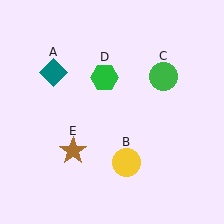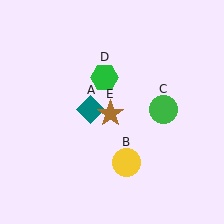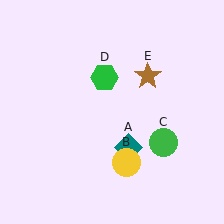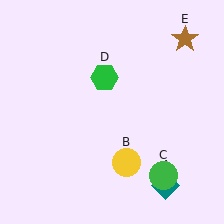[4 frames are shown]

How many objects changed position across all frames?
3 objects changed position: teal diamond (object A), green circle (object C), brown star (object E).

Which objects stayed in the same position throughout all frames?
Yellow circle (object B) and green hexagon (object D) remained stationary.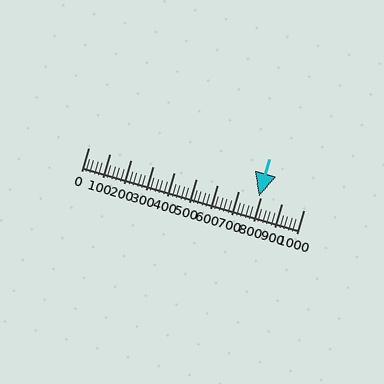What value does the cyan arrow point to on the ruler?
The cyan arrow points to approximately 792.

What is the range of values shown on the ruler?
The ruler shows values from 0 to 1000.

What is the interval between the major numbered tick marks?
The major tick marks are spaced 100 units apart.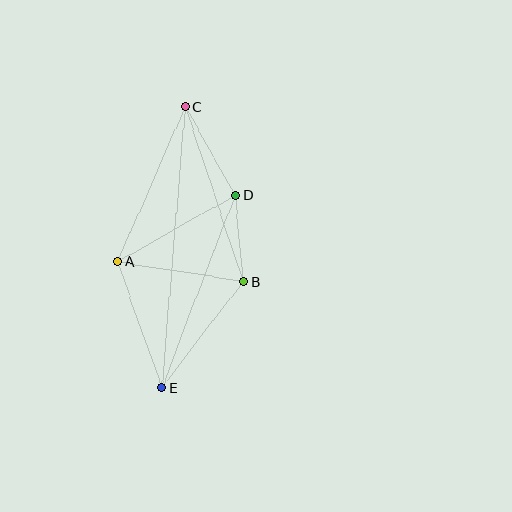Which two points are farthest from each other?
Points C and E are farthest from each other.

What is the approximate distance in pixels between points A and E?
The distance between A and E is approximately 133 pixels.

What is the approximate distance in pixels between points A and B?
The distance between A and B is approximately 127 pixels.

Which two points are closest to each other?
Points B and D are closest to each other.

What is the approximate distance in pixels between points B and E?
The distance between B and E is approximately 133 pixels.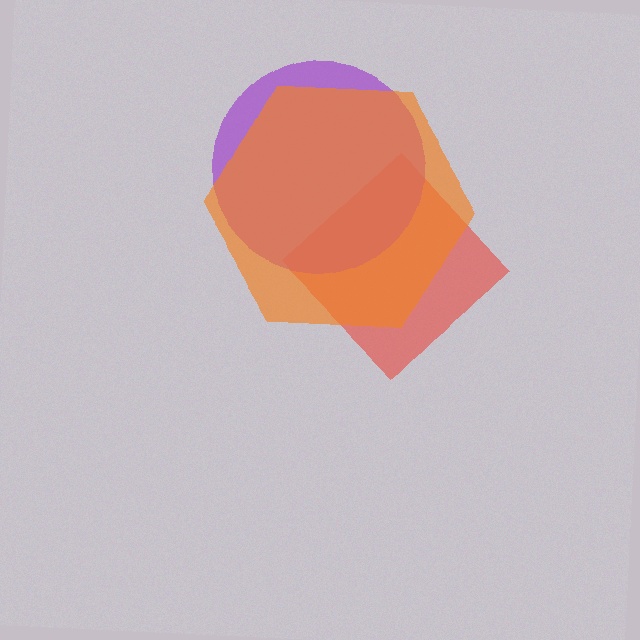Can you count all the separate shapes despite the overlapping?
Yes, there are 3 separate shapes.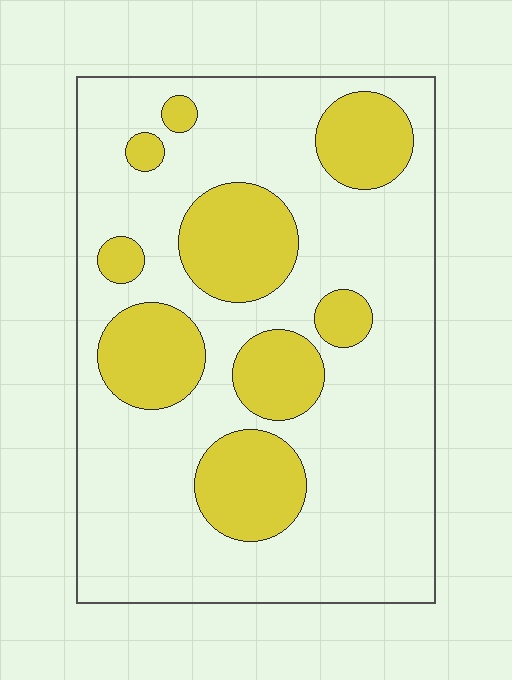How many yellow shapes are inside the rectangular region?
9.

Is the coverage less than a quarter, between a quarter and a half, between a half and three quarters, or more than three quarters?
Between a quarter and a half.